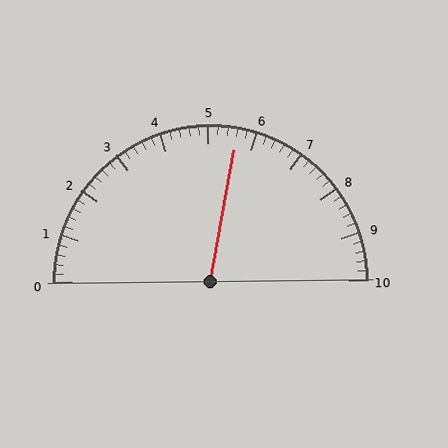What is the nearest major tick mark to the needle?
The nearest major tick mark is 6.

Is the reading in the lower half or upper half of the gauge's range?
The reading is in the upper half of the range (0 to 10).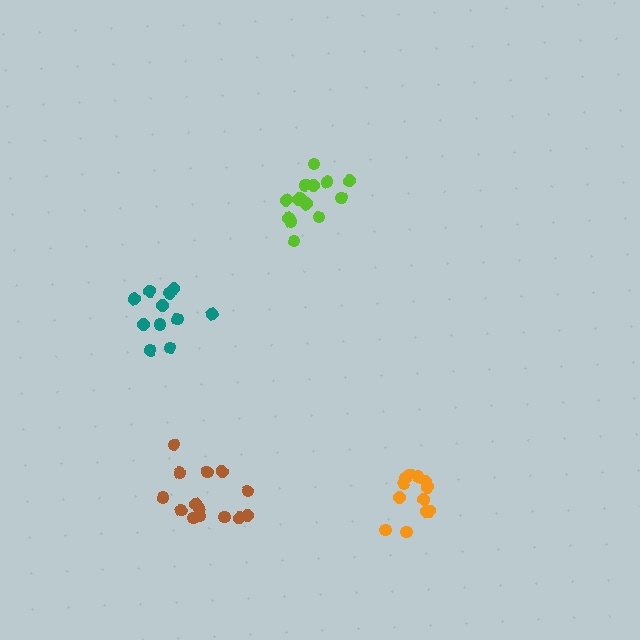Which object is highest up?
The lime cluster is topmost.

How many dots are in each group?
Group 1: 14 dots, Group 2: 14 dots, Group 3: 12 dots, Group 4: 11 dots (51 total).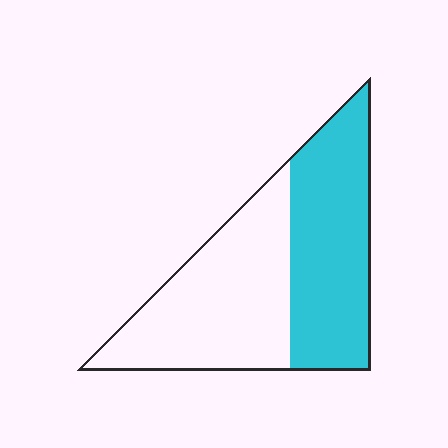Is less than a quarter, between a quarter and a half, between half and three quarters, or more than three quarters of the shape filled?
Between a quarter and a half.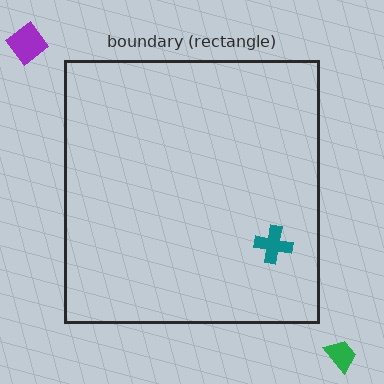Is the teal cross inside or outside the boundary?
Inside.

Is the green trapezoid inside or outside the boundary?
Outside.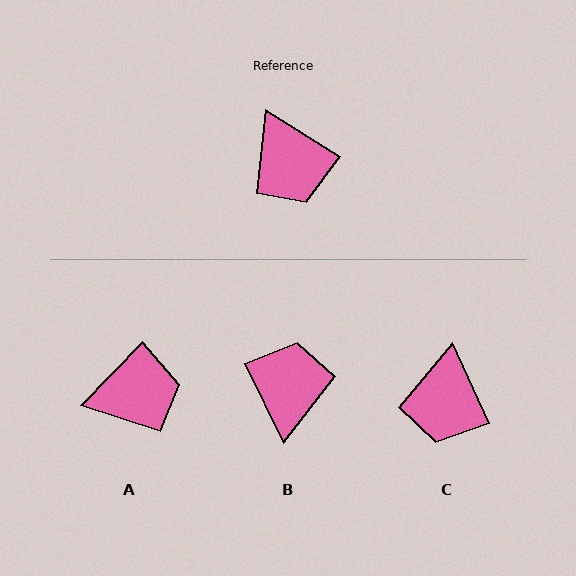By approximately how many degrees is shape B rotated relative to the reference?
Approximately 148 degrees counter-clockwise.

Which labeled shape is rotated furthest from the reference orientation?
B, about 148 degrees away.